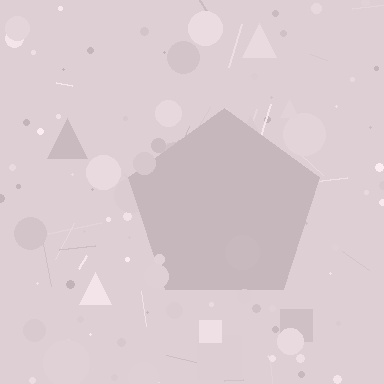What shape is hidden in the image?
A pentagon is hidden in the image.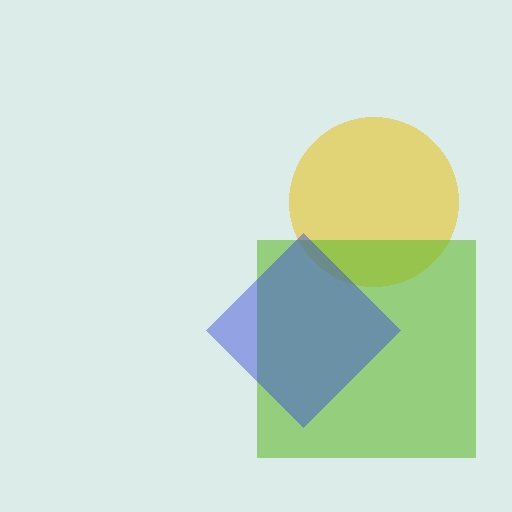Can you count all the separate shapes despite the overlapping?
Yes, there are 3 separate shapes.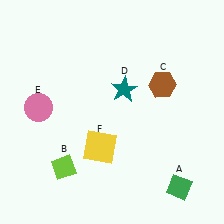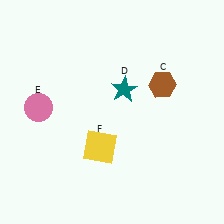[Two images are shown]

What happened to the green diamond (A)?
The green diamond (A) was removed in Image 2. It was in the bottom-right area of Image 1.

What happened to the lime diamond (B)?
The lime diamond (B) was removed in Image 2. It was in the bottom-left area of Image 1.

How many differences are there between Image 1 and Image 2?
There are 2 differences between the two images.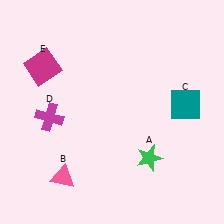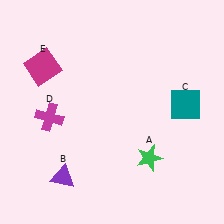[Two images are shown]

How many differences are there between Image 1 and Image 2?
There is 1 difference between the two images.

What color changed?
The triangle (B) changed from pink in Image 1 to purple in Image 2.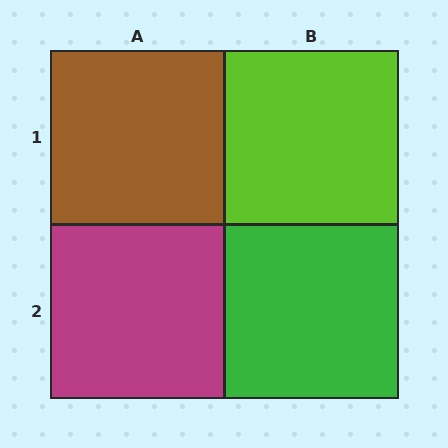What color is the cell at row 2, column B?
Green.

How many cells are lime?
1 cell is lime.